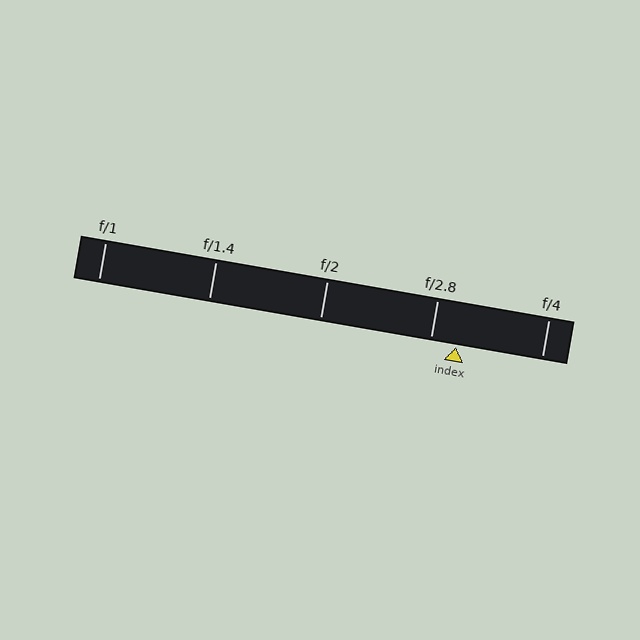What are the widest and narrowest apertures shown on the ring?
The widest aperture shown is f/1 and the narrowest is f/4.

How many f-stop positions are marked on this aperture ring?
There are 5 f-stop positions marked.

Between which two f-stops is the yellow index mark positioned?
The index mark is between f/2.8 and f/4.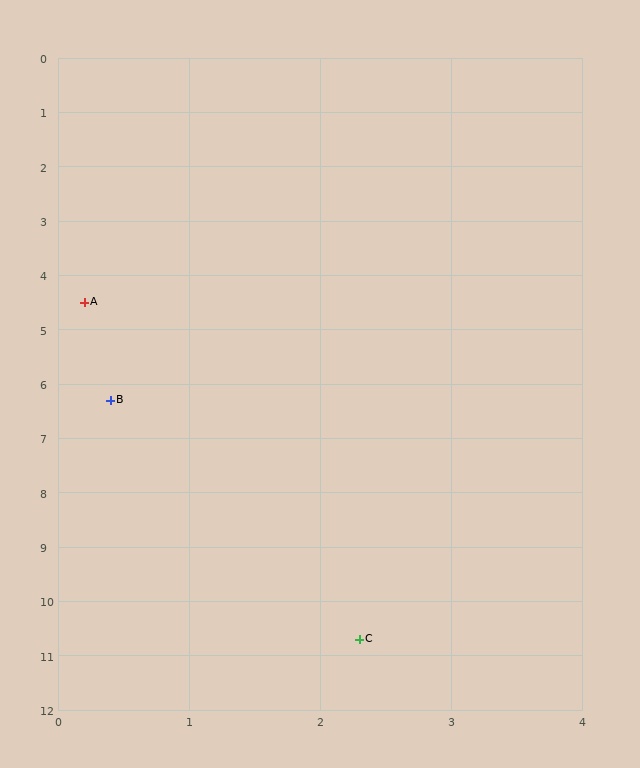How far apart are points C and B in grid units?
Points C and B are about 4.8 grid units apart.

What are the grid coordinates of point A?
Point A is at approximately (0.2, 4.5).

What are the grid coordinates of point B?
Point B is at approximately (0.4, 6.3).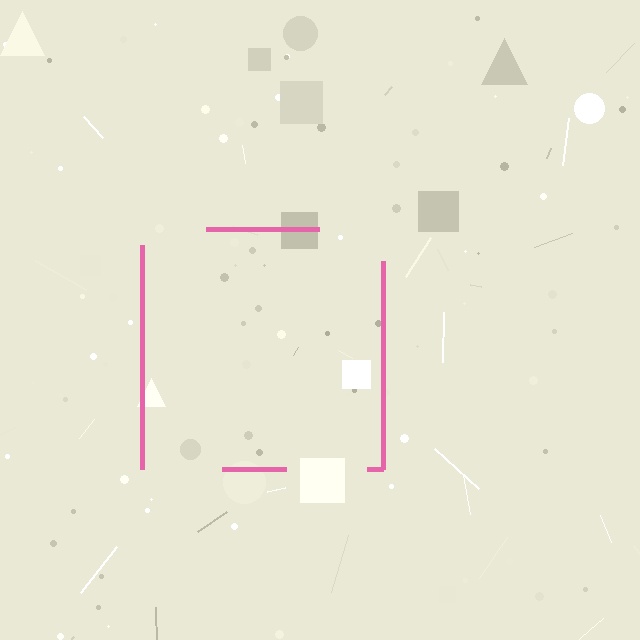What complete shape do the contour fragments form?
The contour fragments form a square.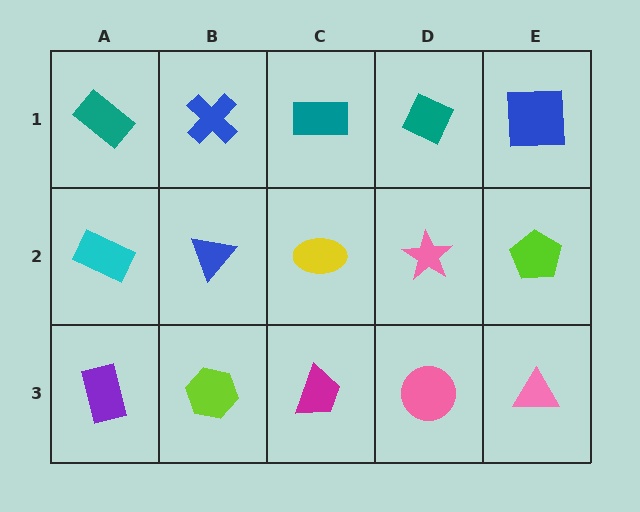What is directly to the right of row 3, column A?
A lime hexagon.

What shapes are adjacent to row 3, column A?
A cyan rectangle (row 2, column A), a lime hexagon (row 3, column B).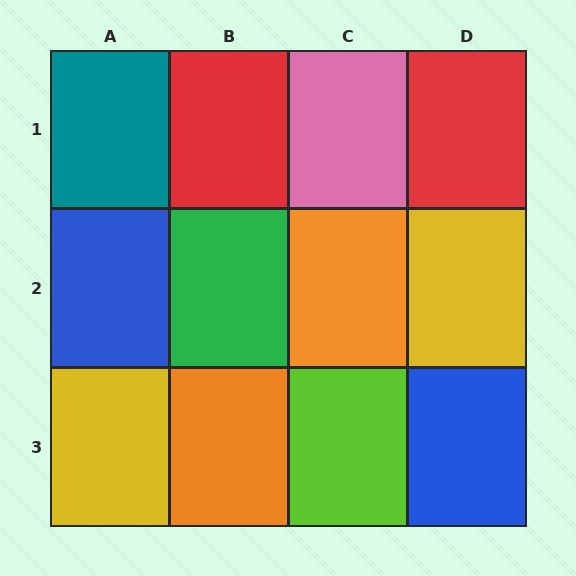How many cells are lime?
1 cell is lime.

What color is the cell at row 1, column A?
Teal.